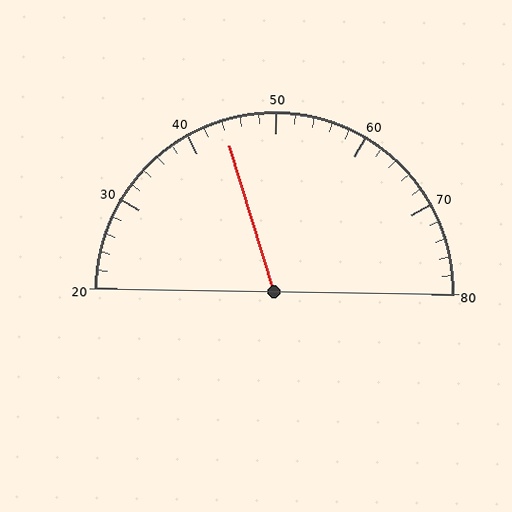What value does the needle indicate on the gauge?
The needle indicates approximately 44.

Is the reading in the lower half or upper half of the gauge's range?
The reading is in the lower half of the range (20 to 80).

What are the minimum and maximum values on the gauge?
The gauge ranges from 20 to 80.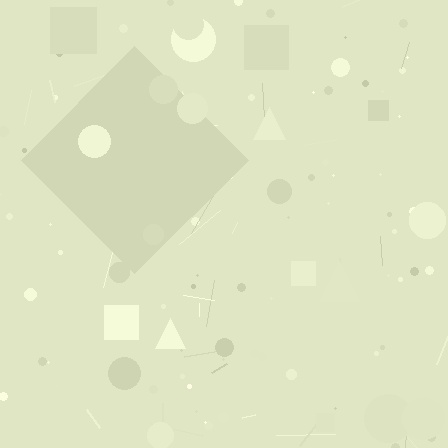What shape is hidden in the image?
A diamond is hidden in the image.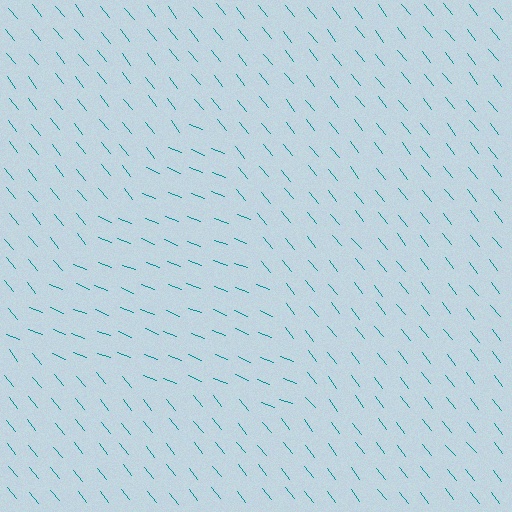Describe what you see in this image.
The image is filled with small teal line segments. A triangle region in the image has lines oriented differently from the surrounding lines, creating a visible texture boundary.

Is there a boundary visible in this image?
Yes, there is a texture boundary formed by a change in line orientation.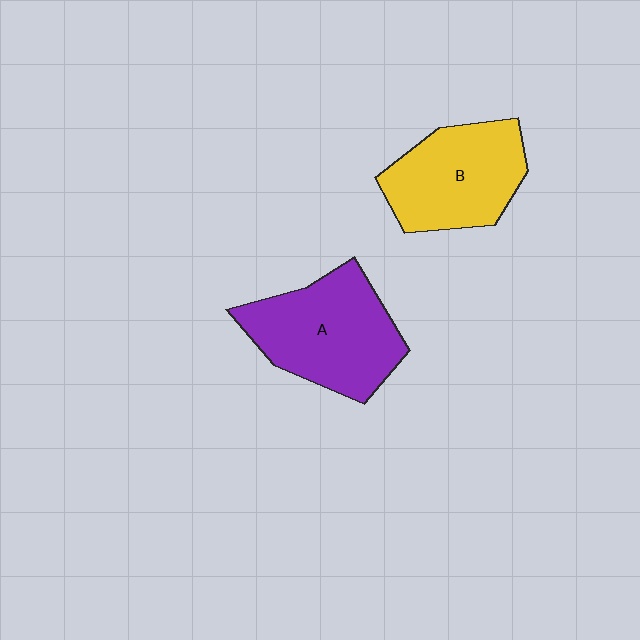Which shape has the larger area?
Shape A (purple).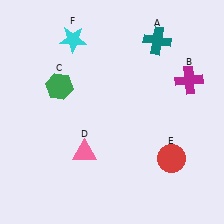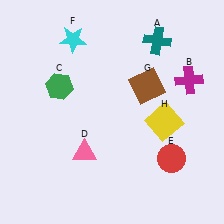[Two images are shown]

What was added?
A brown square (G), a yellow square (H) were added in Image 2.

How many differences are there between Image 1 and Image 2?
There are 2 differences between the two images.